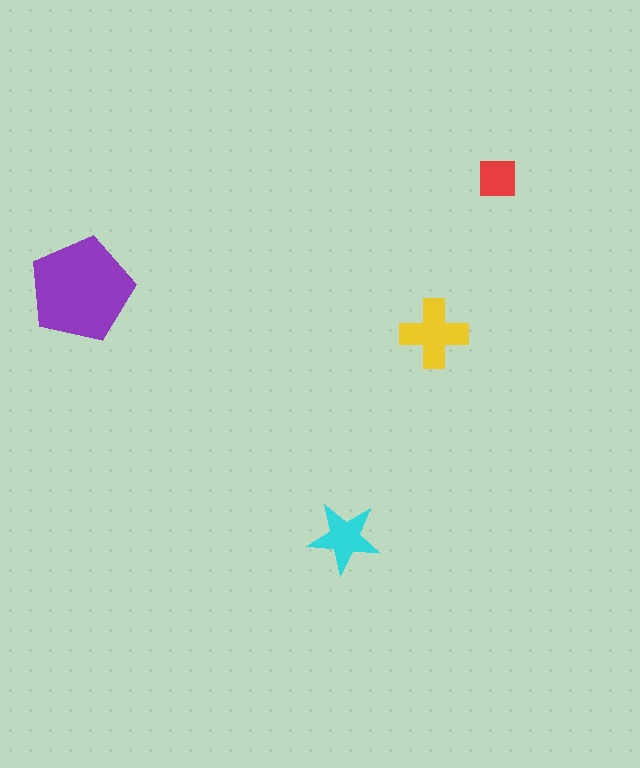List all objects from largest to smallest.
The purple pentagon, the yellow cross, the cyan star, the red square.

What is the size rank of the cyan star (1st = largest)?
3rd.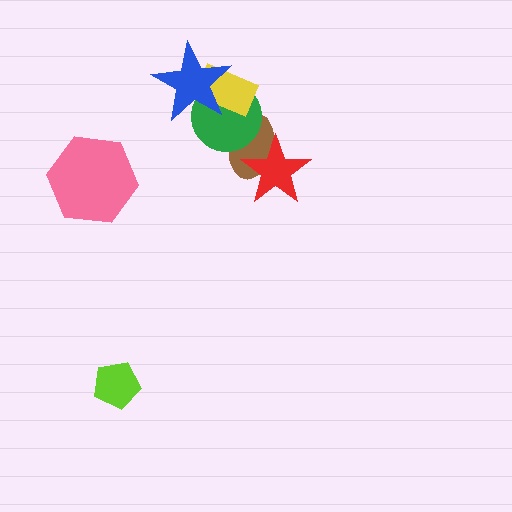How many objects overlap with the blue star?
2 objects overlap with the blue star.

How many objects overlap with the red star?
1 object overlaps with the red star.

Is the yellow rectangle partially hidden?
Yes, it is partially covered by another shape.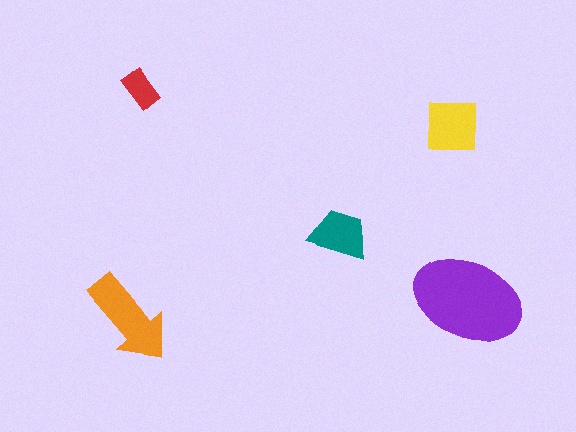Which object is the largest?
The purple ellipse.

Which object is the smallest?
The red rectangle.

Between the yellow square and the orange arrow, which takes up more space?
The orange arrow.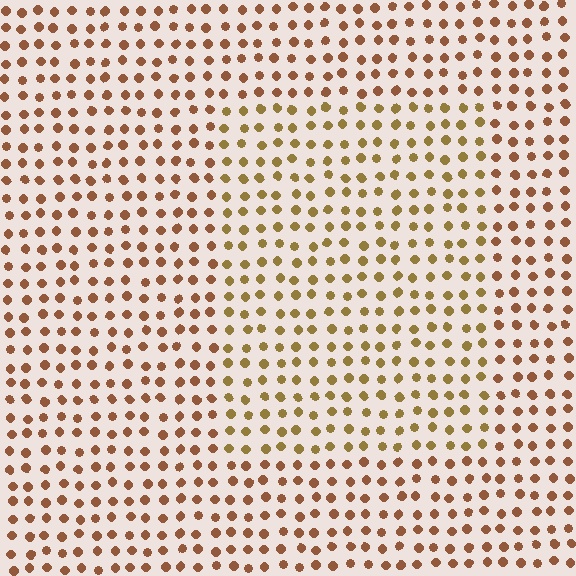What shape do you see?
I see a rectangle.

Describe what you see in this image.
The image is filled with small brown elements in a uniform arrangement. A rectangle-shaped region is visible where the elements are tinted to a slightly different hue, forming a subtle color boundary.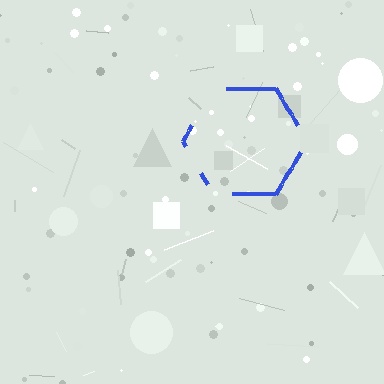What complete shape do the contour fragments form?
The contour fragments form a hexagon.